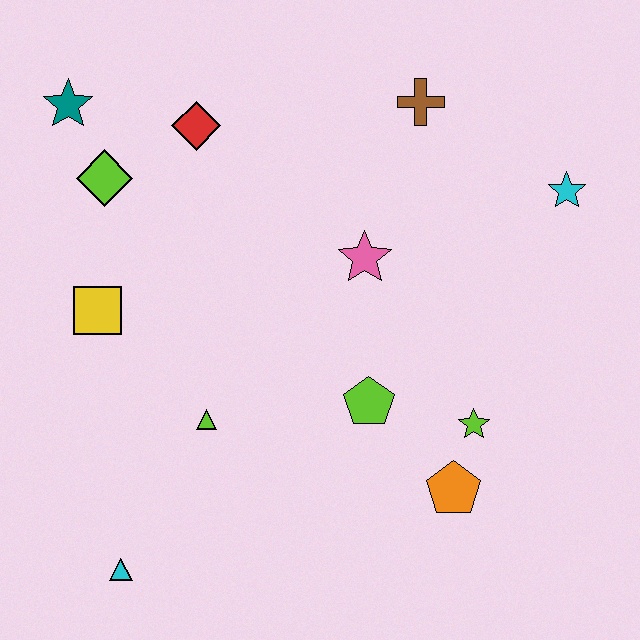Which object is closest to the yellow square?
The lime diamond is closest to the yellow square.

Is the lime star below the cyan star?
Yes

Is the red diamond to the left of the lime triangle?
Yes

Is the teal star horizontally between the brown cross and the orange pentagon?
No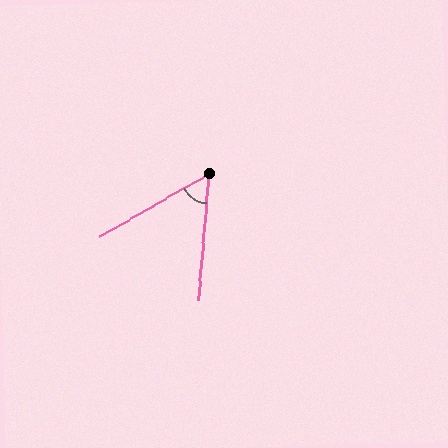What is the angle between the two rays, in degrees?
Approximately 56 degrees.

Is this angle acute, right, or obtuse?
It is acute.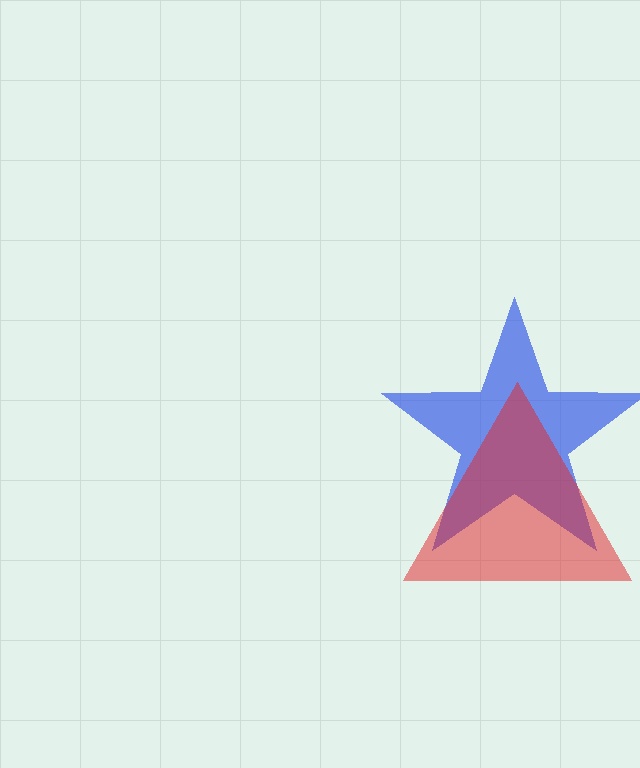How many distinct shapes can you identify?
There are 2 distinct shapes: a blue star, a red triangle.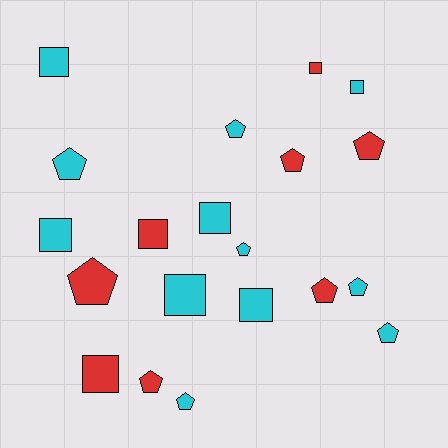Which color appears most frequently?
Cyan, with 12 objects.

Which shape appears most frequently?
Pentagon, with 11 objects.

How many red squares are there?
There are 3 red squares.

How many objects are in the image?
There are 20 objects.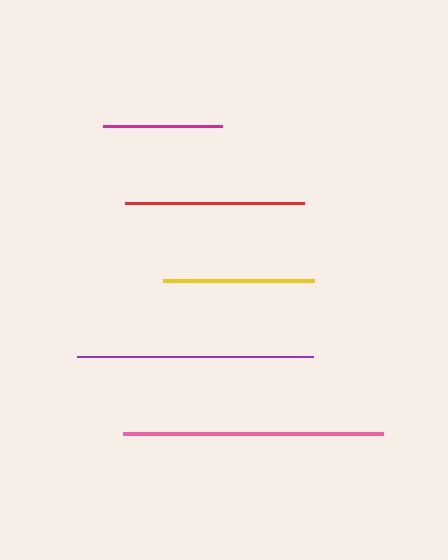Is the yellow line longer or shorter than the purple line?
The purple line is longer than the yellow line.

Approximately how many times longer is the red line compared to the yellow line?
The red line is approximately 1.2 times the length of the yellow line.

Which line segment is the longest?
The pink line is the longest at approximately 260 pixels.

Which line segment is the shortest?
The magenta line is the shortest at approximately 119 pixels.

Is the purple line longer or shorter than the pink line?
The pink line is longer than the purple line.